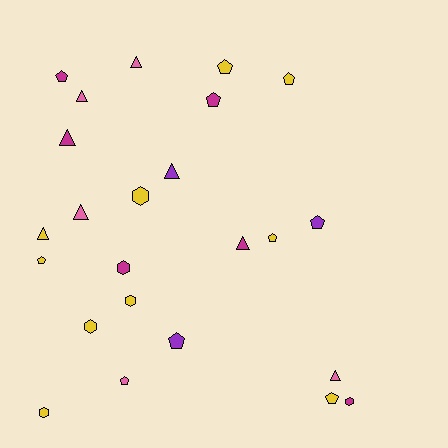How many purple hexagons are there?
There are no purple hexagons.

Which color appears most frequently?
Yellow, with 10 objects.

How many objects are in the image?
There are 24 objects.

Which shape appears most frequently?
Pentagon, with 10 objects.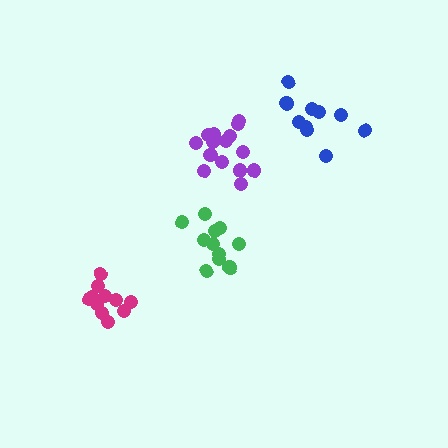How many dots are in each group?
Group 1: 11 dots, Group 2: 11 dots, Group 3: 16 dots, Group 4: 11 dots (49 total).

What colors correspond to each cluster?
The clusters are colored: magenta, blue, purple, green.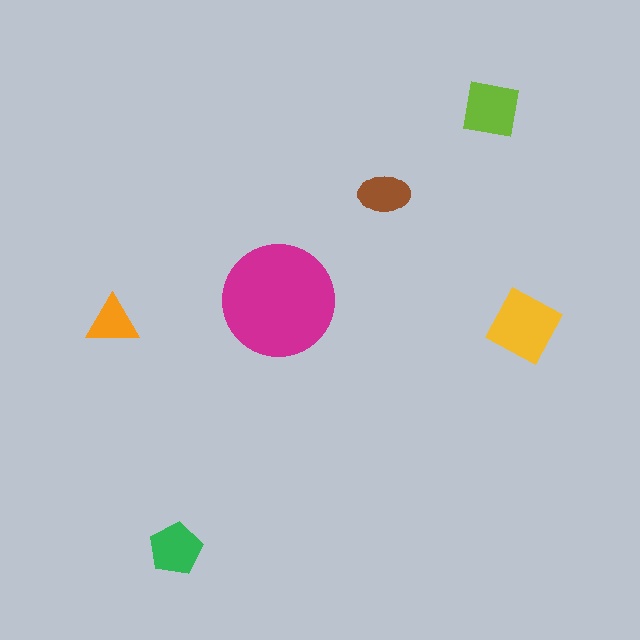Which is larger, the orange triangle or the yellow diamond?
The yellow diamond.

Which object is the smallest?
The orange triangle.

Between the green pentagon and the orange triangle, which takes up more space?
The green pentagon.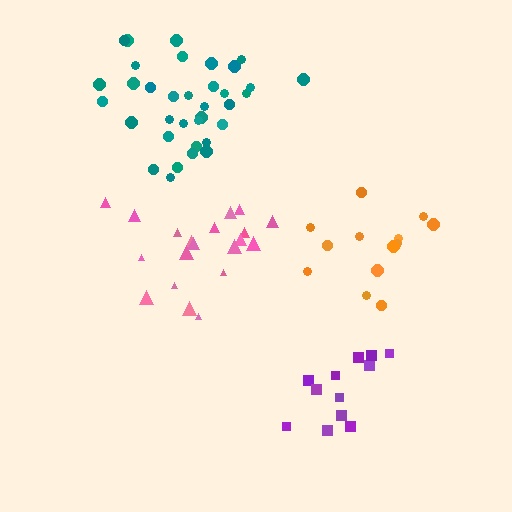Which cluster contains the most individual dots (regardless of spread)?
Teal (35).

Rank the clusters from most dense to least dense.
purple, teal, orange, pink.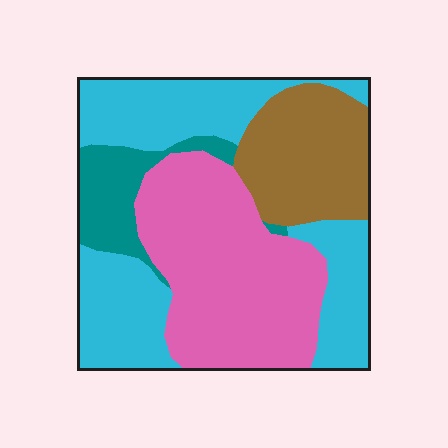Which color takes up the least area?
Teal, at roughly 10%.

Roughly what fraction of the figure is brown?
Brown takes up about one fifth (1/5) of the figure.